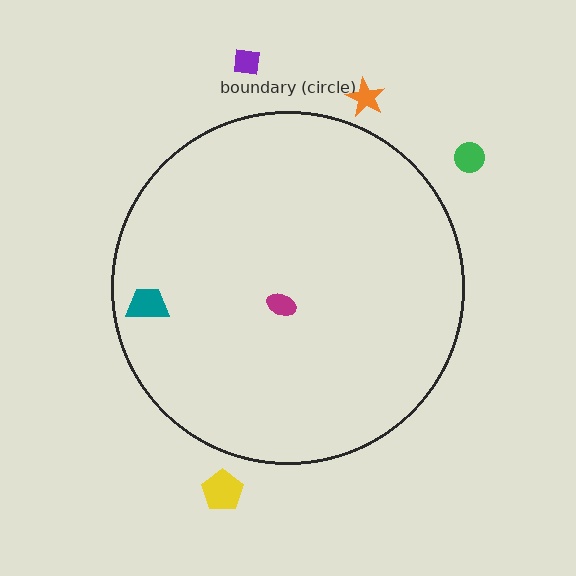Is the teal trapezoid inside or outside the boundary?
Inside.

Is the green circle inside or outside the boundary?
Outside.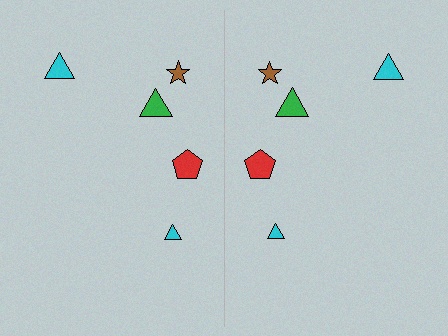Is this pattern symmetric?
Yes, this pattern has bilateral (reflection) symmetry.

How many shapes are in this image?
There are 10 shapes in this image.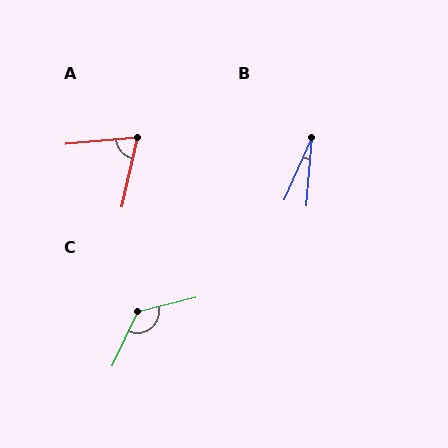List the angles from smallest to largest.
B (19°), A (73°), C (128°).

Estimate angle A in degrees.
Approximately 73 degrees.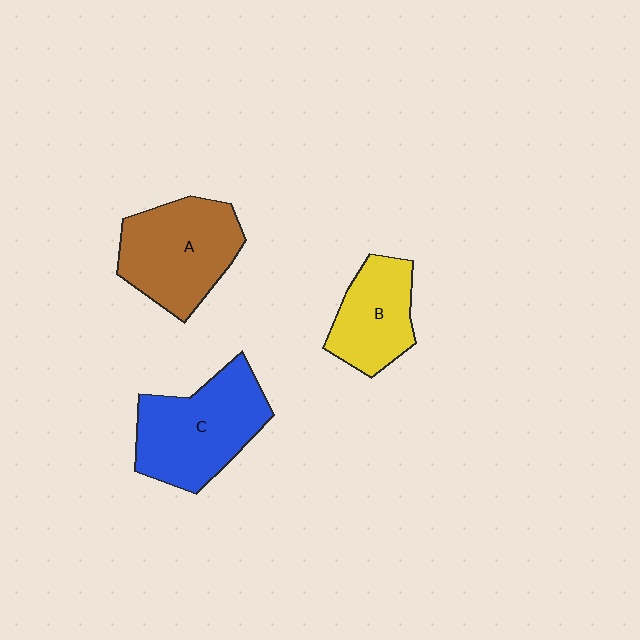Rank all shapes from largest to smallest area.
From largest to smallest: C (blue), A (brown), B (yellow).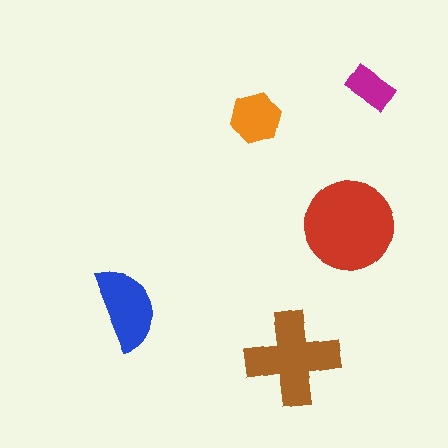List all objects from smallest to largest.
The magenta rectangle, the orange hexagon, the blue semicircle, the brown cross, the red circle.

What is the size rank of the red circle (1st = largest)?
1st.